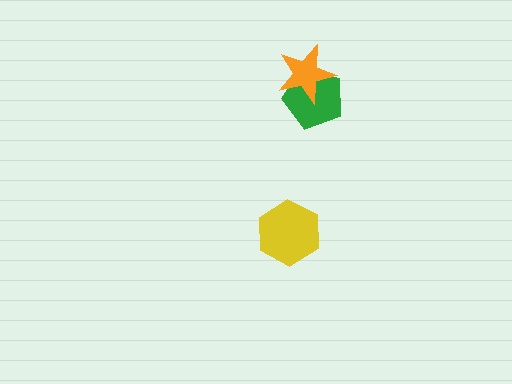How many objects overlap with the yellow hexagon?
0 objects overlap with the yellow hexagon.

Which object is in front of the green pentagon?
The orange star is in front of the green pentagon.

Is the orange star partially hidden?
No, no other shape covers it.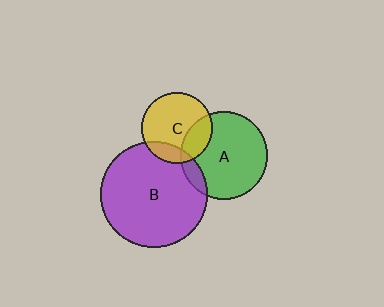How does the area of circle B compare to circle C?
Approximately 2.2 times.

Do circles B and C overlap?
Yes.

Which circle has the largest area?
Circle B (purple).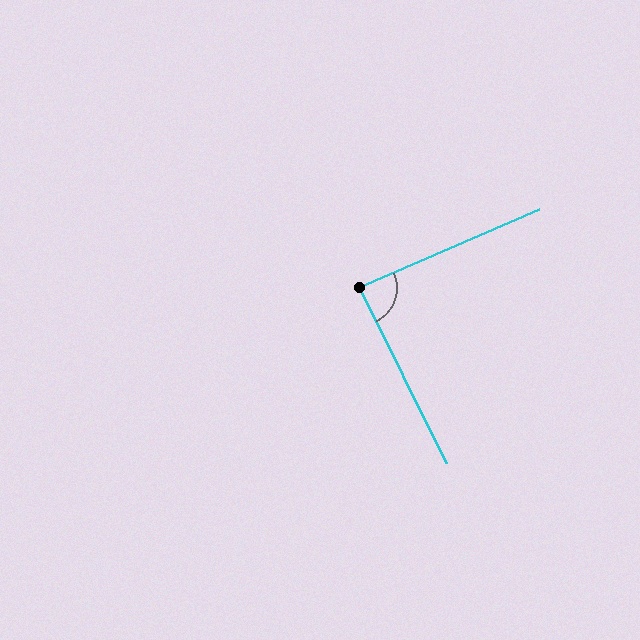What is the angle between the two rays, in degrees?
Approximately 87 degrees.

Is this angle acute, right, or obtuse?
It is approximately a right angle.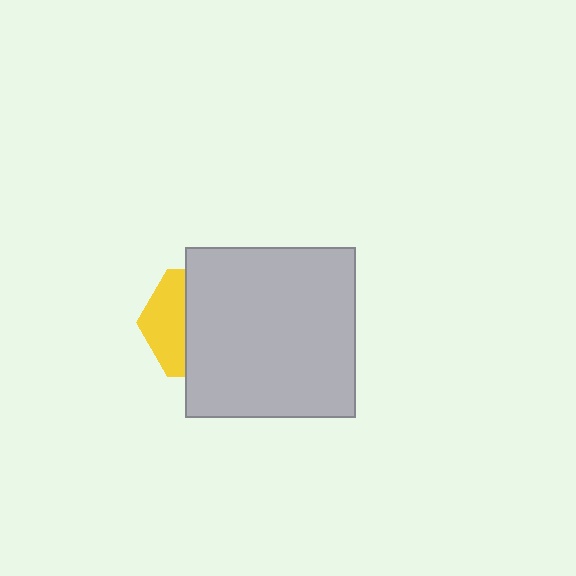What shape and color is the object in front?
The object in front is a light gray square.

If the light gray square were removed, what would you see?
You would see the complete yellow hexagon.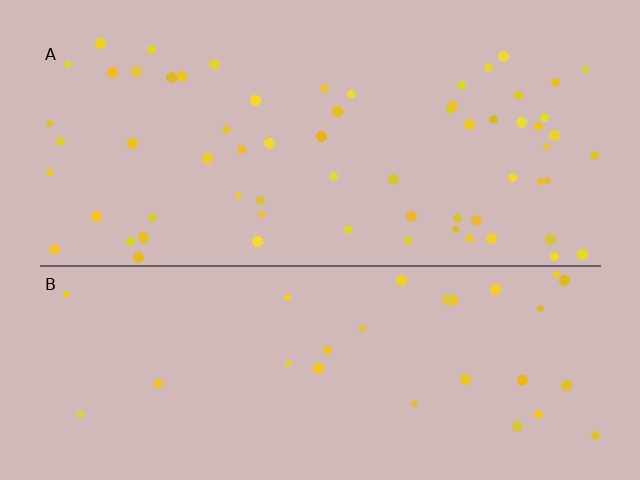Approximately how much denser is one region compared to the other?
Approximately 2.2× — region A over region B.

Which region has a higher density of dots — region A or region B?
A (the top).